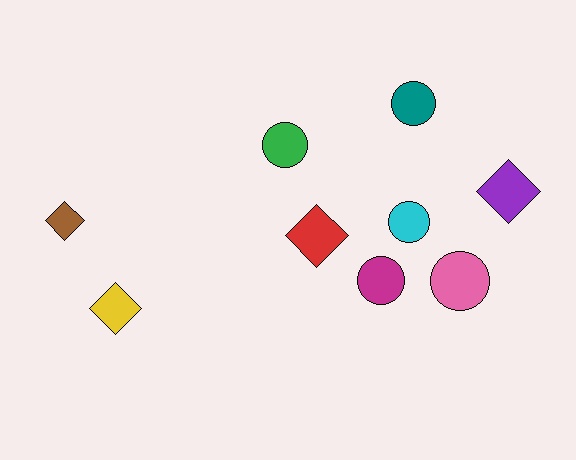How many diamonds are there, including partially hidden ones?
There are 4 diamonds.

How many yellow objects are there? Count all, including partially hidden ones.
There is 1 yellow object.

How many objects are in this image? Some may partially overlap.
There are 9 objects.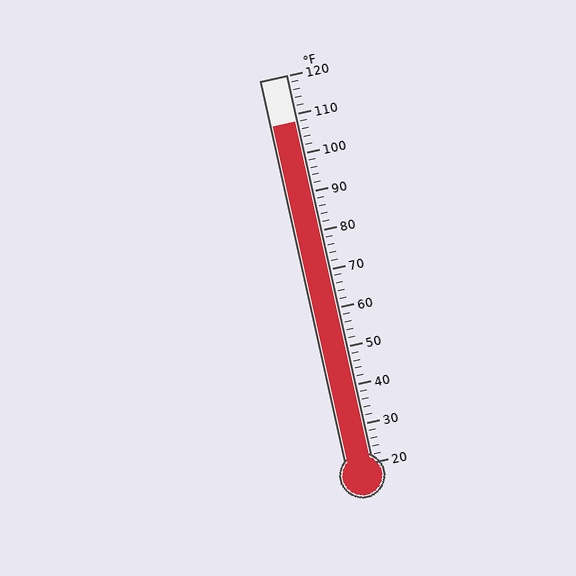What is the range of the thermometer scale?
The thermometer scale ranges from 20°F to 120°F.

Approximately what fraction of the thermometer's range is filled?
The thermometer is filled to approximately 90% of its range.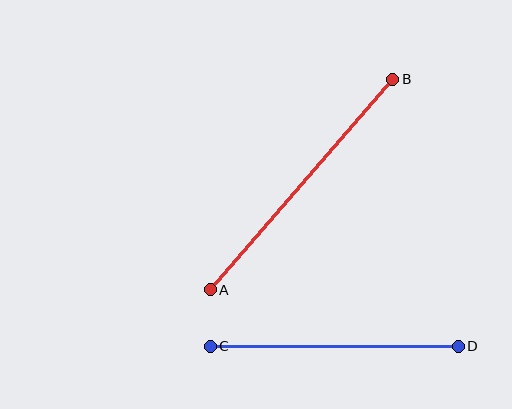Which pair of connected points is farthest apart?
Points A and B are farthest apart.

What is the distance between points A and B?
The distance is approximately 278 pixels.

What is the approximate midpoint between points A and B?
The midpoint is at approximately (302, 185) pixels.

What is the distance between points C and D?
The distance is approximately 248 pixels.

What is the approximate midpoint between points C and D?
The midpoint is at approximately (334, 346) pixels.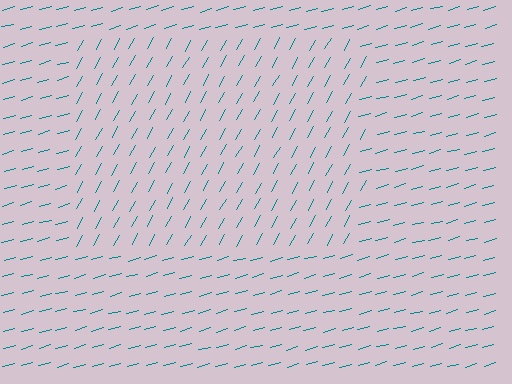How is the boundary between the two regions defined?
The boundary is defined purely by a change in line orientation (approximately 45 degrees difference). All lines are the same color and thickness.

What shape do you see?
I see a rectangle.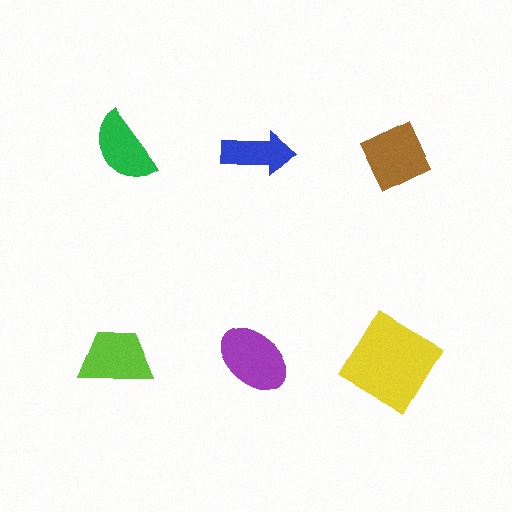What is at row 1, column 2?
A blue arrow.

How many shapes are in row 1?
3 shapes.